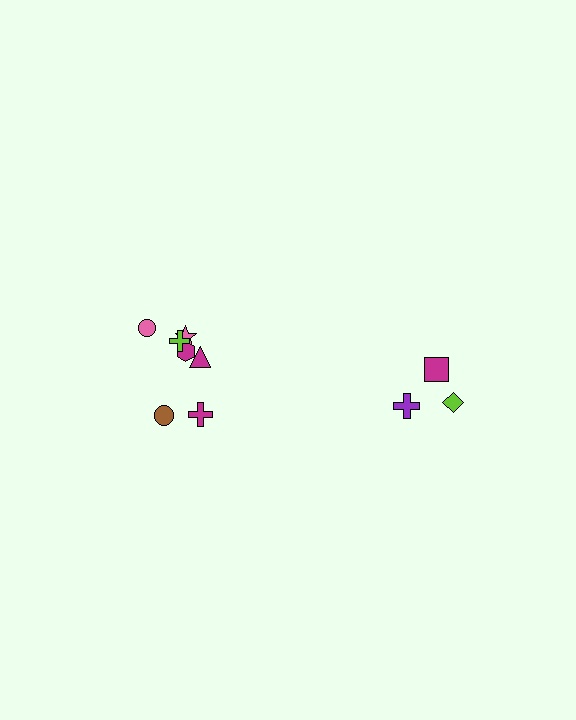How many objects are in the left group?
There are 7 objects.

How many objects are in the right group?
There are 3 objects.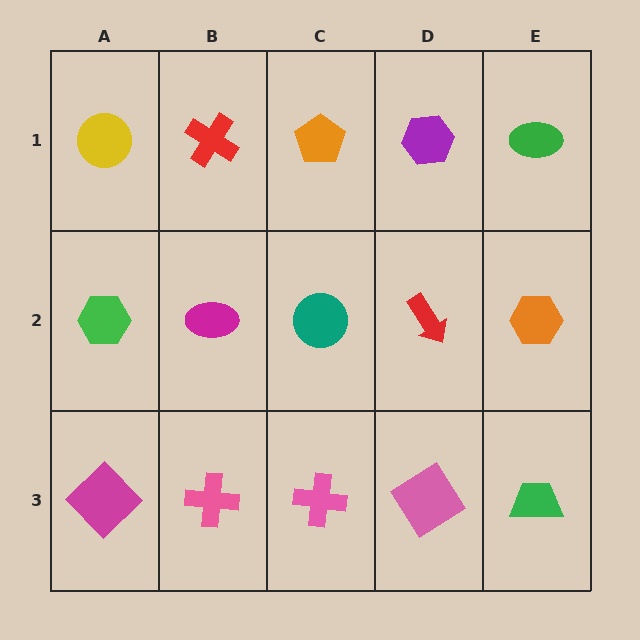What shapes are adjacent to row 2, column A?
A yellow circle (row 1, column A), a magenta diamond (row 3, column A), a magenta ellipse (row 2, column B).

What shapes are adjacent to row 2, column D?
A purple hexagon (row 1, column D), a pink diamond (row 3, column D), a teal circle (row 2, column C), an orange hexagon (row 2, column E).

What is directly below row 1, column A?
A green hexagon.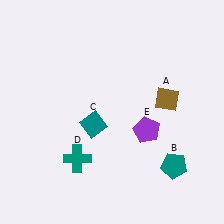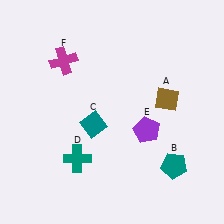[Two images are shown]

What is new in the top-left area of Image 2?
A magenta cross (F) was added in the top-left area of Image 2.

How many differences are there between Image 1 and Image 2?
There is 1 difference between the two images.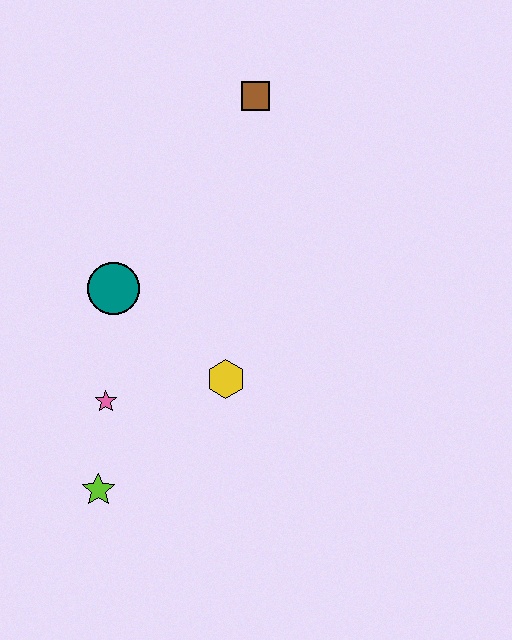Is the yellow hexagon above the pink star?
Yes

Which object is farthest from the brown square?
The lime star is farthest from the brown square.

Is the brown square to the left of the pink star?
No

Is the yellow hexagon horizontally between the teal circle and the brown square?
Yes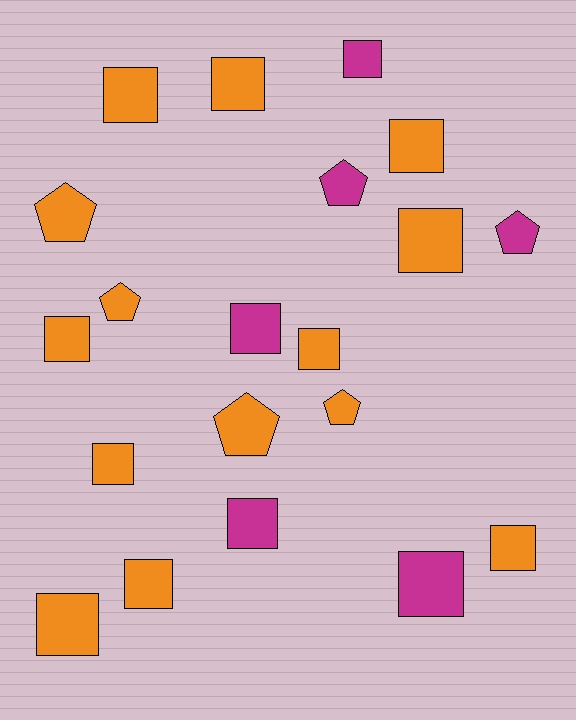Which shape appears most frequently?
Square, with 14 objects.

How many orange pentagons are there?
There are 4 orange pentagons.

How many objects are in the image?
There are 20 objects.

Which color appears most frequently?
Orange, with 14 objects.